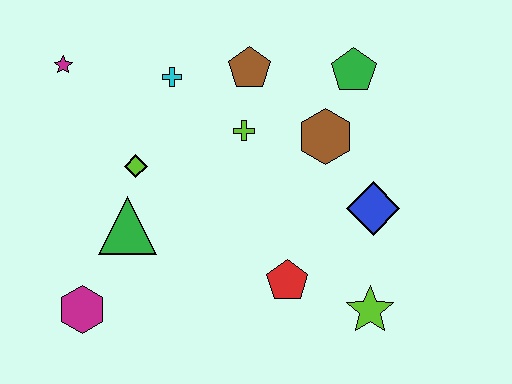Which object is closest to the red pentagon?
The lime star is closest to the red pentagon.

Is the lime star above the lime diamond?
No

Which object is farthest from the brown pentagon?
The magenta hexagon is farthest from the brown pentagon.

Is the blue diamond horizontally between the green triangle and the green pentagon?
No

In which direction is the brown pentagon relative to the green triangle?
The brown pentagon is above the green triangle.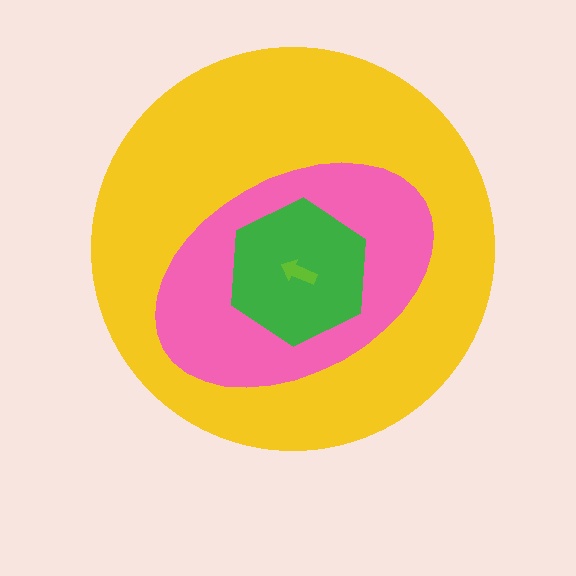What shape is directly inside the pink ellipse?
The green hexagon.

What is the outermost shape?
The yellow circle.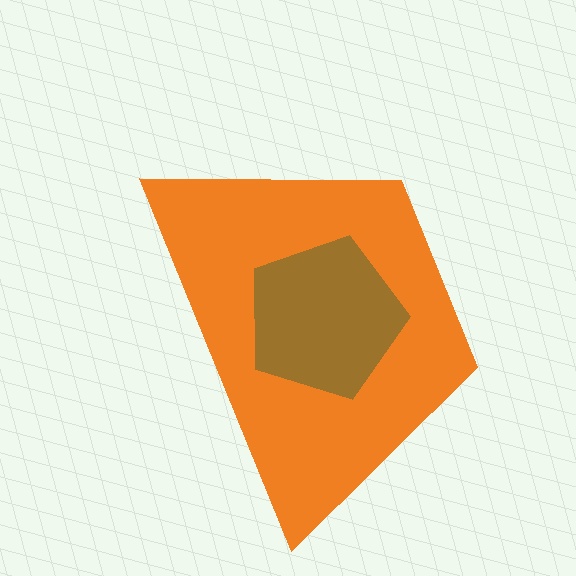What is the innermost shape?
The brown pentagon.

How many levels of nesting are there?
2.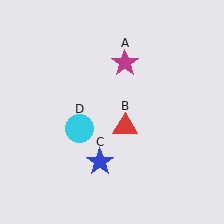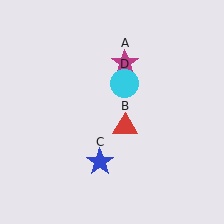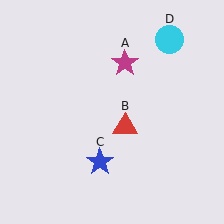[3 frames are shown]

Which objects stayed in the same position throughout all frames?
Magenta star (object A) and red triangle (object B) and blue star (object C) remained stationary.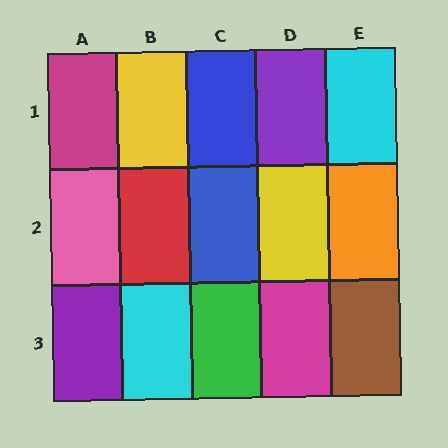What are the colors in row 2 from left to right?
Pink, red, blue, yellow, orange.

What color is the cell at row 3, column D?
Magenta.